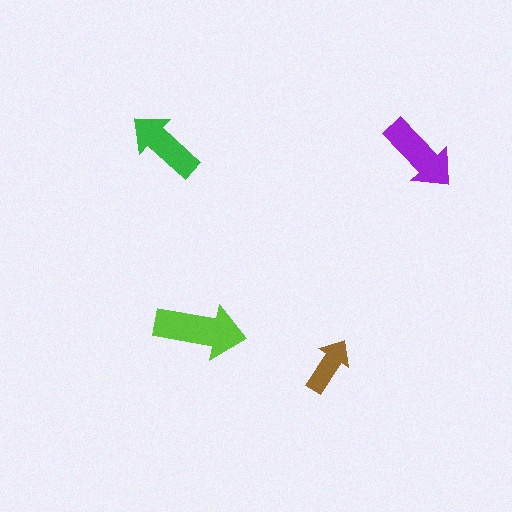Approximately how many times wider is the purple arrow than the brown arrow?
About 1.5 times wider.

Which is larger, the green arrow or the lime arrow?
The lime one.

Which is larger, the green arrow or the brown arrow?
The green one.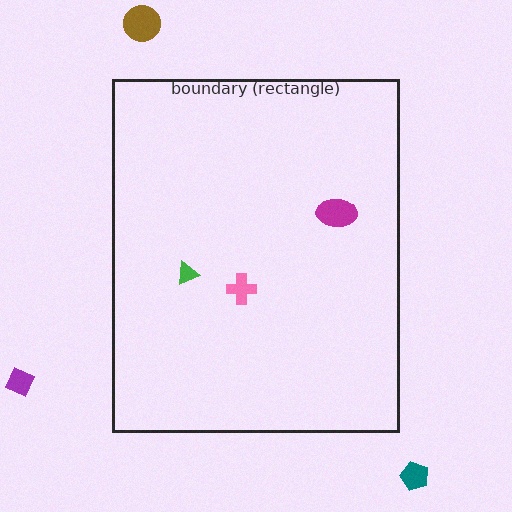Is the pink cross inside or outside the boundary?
Inside.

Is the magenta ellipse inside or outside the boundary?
Inside.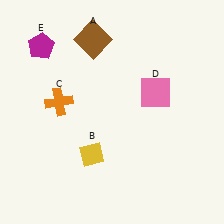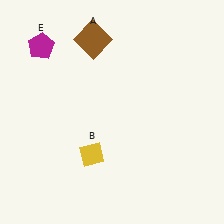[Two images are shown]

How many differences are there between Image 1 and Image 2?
There are 2 differences between the two images.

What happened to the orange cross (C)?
The orange cross (C) was removed in Image 2. It was in the top-left area of Image 1.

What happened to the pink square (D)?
The pink square (D) was removed in Image 2. It was in the top-right area of Image 1.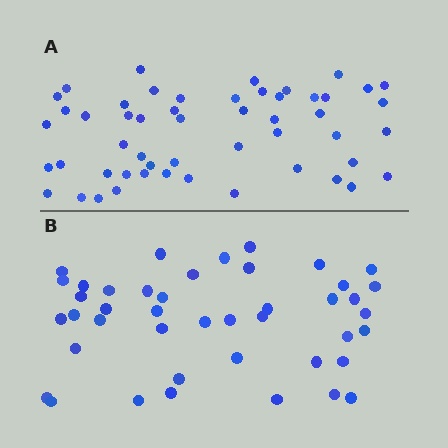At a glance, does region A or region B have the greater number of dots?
Region A (the top region) has more dots.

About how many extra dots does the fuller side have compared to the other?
Region A has roughly 8 or so more dots than region B.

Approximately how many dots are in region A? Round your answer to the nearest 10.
About 50 dots. (The exact count is 52, which rounds to 50.)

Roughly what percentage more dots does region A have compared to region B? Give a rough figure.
About 20% more.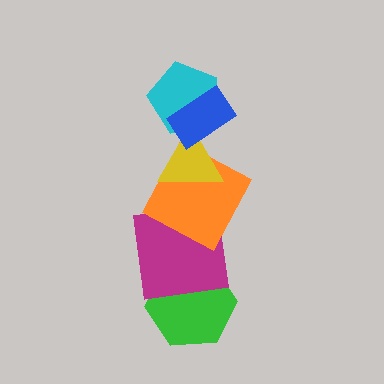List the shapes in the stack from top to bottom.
From top to bottom: the blue rectangle, the cyan pentagon, the yellow triangle, the orange square, the magenta square, the green hexagon.